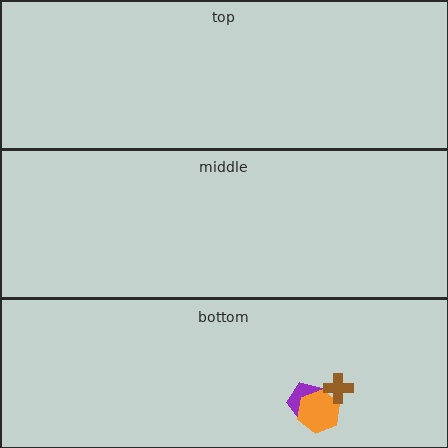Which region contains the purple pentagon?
The bottom region.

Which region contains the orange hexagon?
The bottom region.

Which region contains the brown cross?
The bottom region.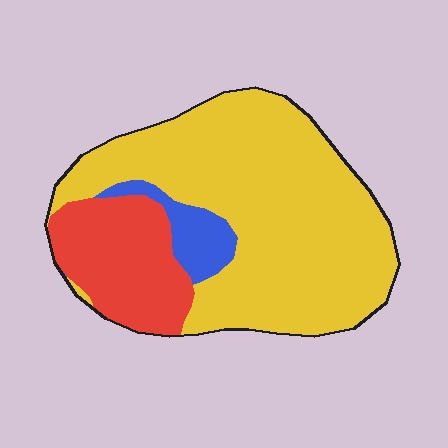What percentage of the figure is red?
Red takes up about one fifth (1/5) of the figure.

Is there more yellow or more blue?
Yellow.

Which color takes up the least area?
Blue, at roughly 5%.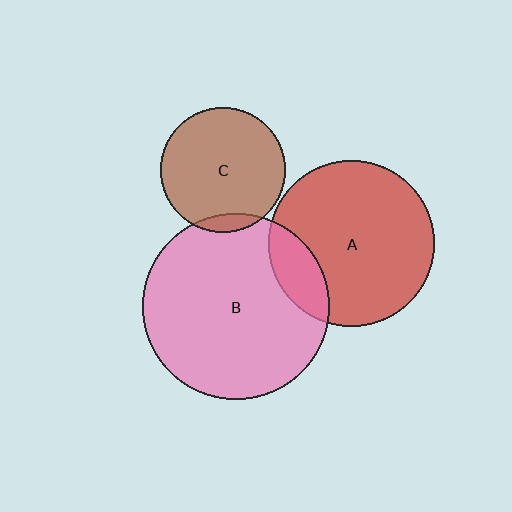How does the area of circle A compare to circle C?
Approximately 1.8 times.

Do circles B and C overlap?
Yes.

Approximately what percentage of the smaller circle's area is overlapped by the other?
Approximately 5%.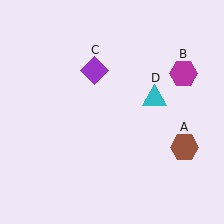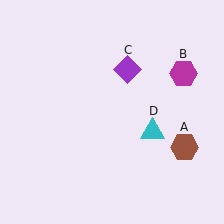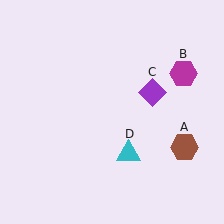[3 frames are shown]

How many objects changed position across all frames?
2 objects changed position: purple diamond (object C), cyan triangle (object D).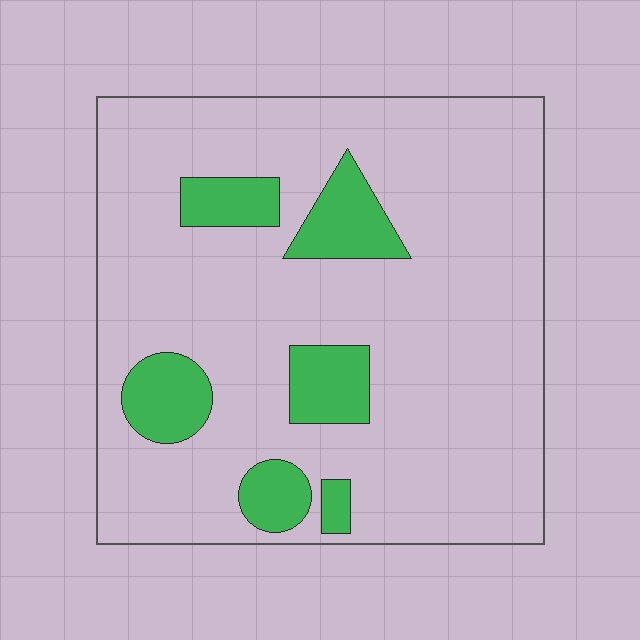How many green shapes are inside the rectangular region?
6.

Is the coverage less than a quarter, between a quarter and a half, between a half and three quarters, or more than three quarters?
Less than a quarter.